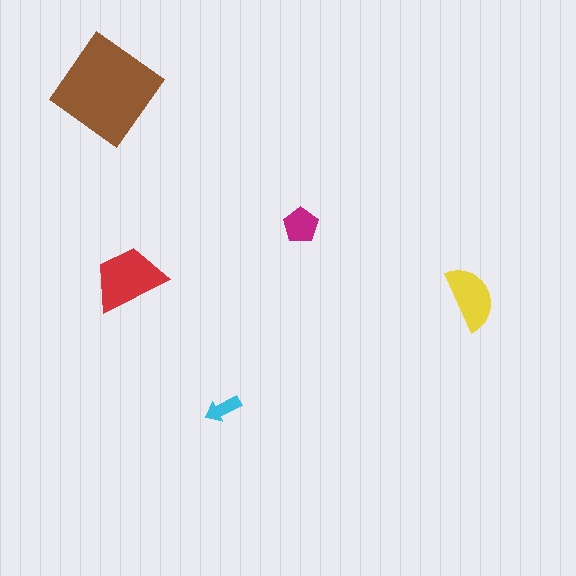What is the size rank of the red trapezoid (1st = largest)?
2nd.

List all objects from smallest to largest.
The cyan arrow, the magenta pentagon, the yellow semicircle, the red trapezoid, the brown diamond.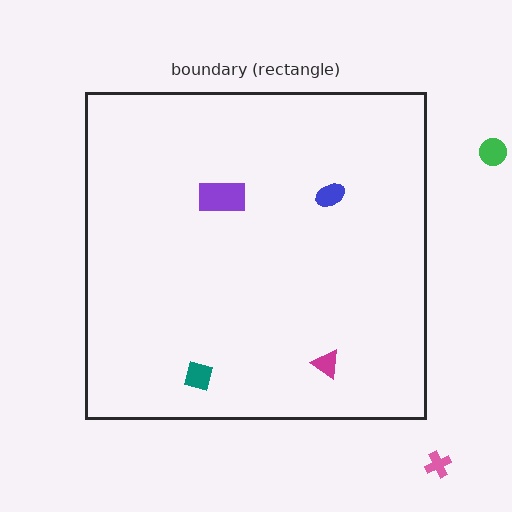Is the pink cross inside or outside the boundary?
Outside.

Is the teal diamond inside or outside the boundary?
Inside.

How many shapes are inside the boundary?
4 inside, 2 outside.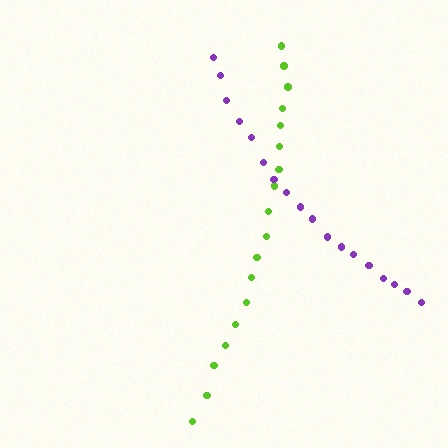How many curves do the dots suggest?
There are 2 distinct paths.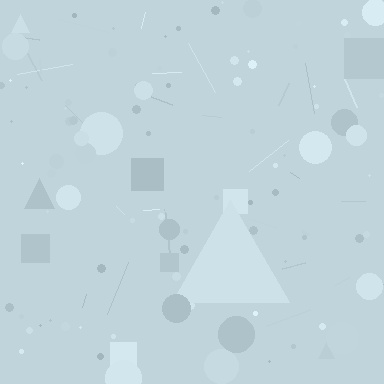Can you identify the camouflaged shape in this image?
The camouflaged shape is a triangle.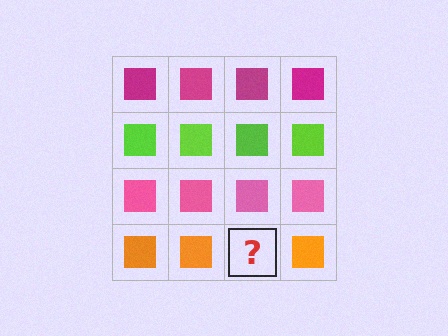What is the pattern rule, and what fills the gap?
The rule is that each row has a consistent color. The gap should be filled with an orange square.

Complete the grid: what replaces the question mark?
The question mark should be replaced with an orange square.